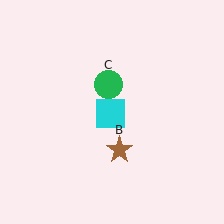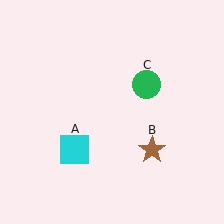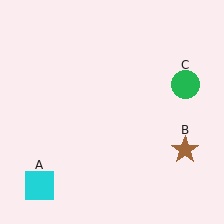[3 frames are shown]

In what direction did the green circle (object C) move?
The green circle (object C) moved right.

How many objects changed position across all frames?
3 objects changed position: cyan square (object A), brown star (object B), green circle (object C).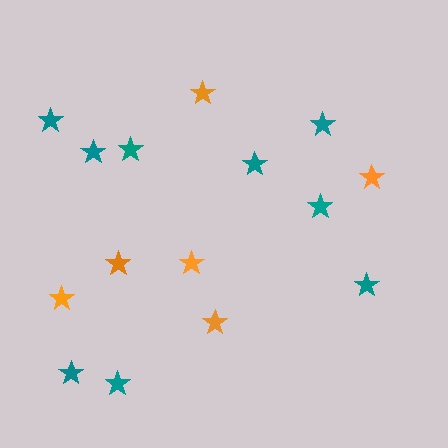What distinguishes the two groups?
There are 2 groups: one group of teal stars (9) and one group of orange stars (6).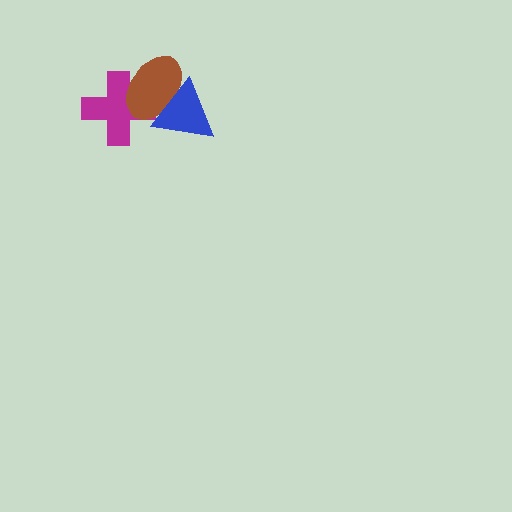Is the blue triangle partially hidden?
No, no other shape covers it.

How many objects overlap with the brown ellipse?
2 objects overlap with the brown ellipse.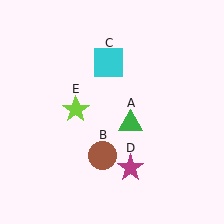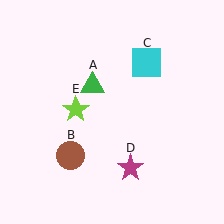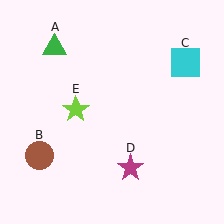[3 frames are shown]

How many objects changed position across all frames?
3 objects changed position: green triangle (object A), brown circle (object B), cyan square (object C).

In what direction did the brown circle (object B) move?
The brown circle (object B) moved left.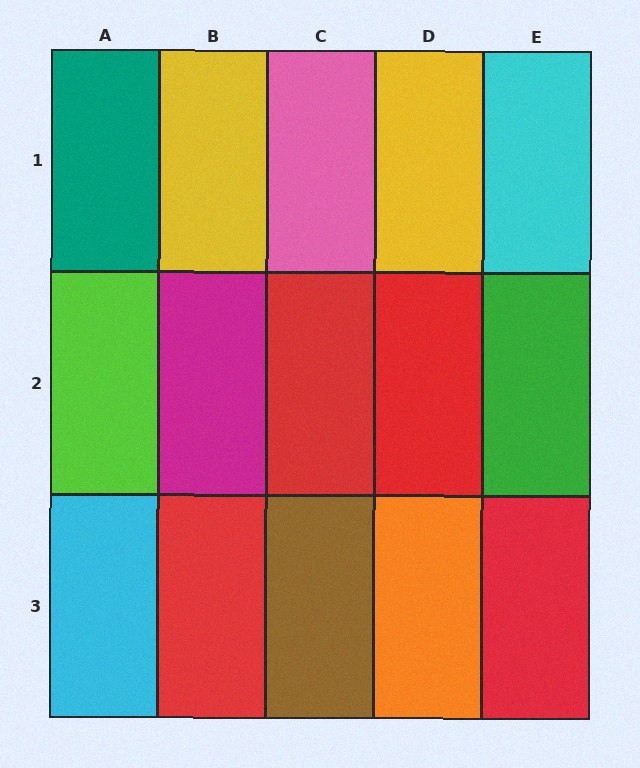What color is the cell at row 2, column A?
Lime.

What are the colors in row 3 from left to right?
Cyan, red, brown, orange, red.